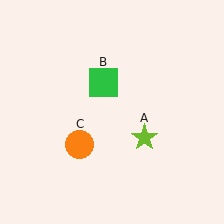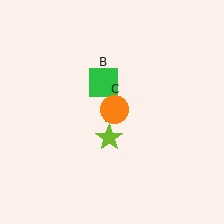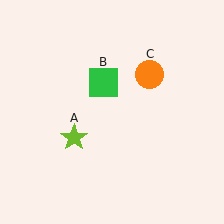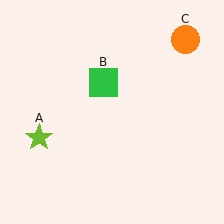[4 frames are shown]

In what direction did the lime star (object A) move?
The lime star (object A) moved left.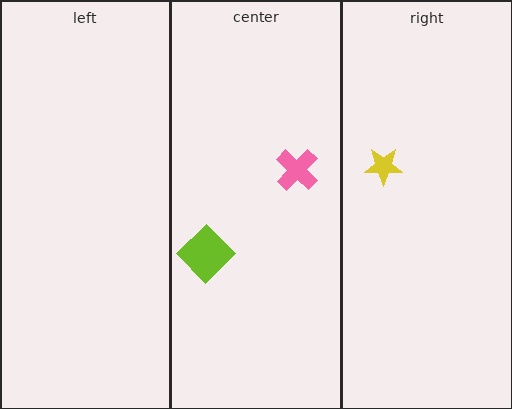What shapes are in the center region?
The lime diamond, the pink cross.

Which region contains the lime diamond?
The center region.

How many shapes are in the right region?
1.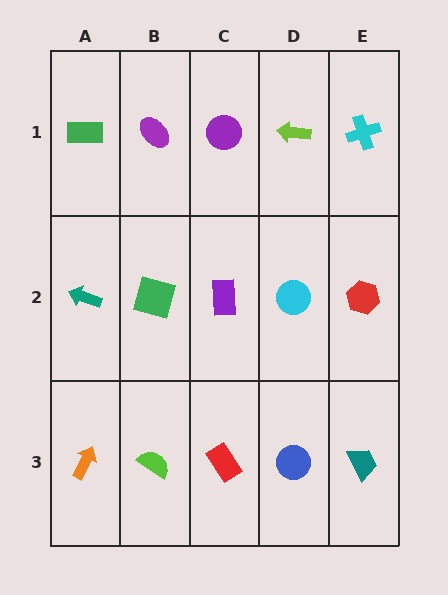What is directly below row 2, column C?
A red rectangle.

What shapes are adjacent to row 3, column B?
A green square (row 2, column B), an orange arrow (row 3, column A), a red rectangle (row 3, column C).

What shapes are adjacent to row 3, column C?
A purple rectangle (row 2, column C), a lime semicircle (row 3, column B), a blue circle (row 3, column D).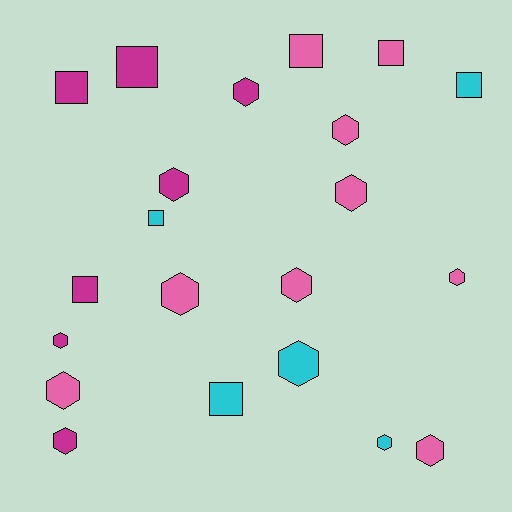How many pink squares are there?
There are 2 pink squares.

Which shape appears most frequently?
Hexagon, with 13 objects.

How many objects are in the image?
There are 21 objects.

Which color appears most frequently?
Pink, with 9 objects.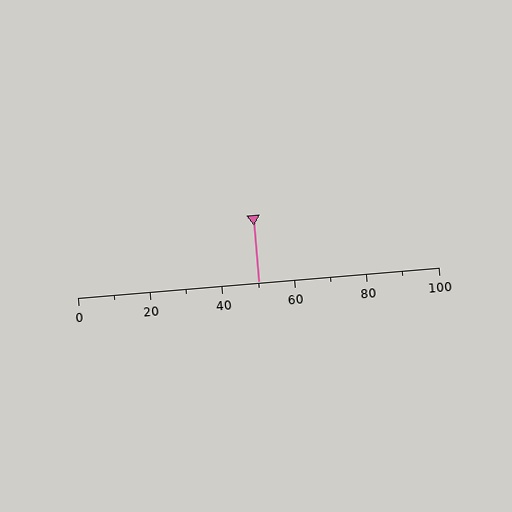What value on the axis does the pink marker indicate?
The marker indicates approximately 50.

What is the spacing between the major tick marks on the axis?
The major ticks are spaced 20 apart.